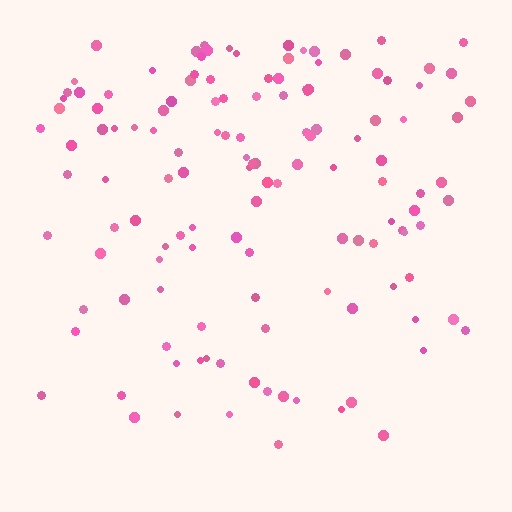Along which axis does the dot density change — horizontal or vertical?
Vertical.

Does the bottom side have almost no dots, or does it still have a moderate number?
Still a moderate number, just noticeably fewer than the top.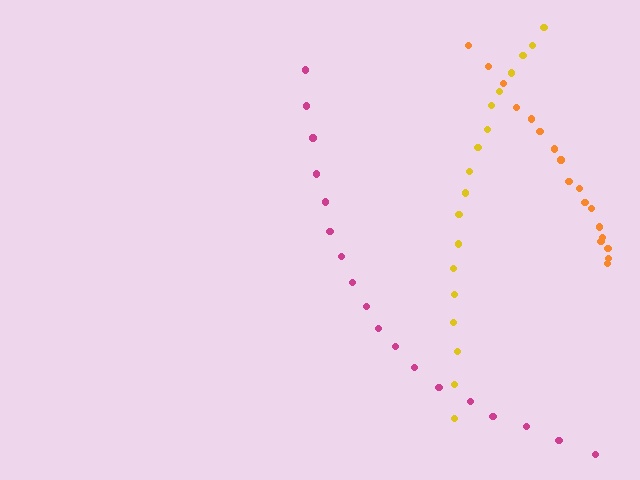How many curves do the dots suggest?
There are 3 distinct paths.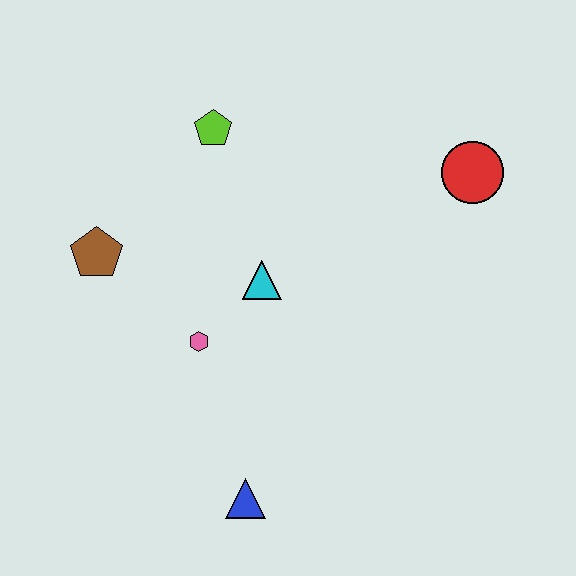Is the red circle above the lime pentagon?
No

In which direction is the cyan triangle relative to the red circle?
The cyan triangle is to the left of the red circle.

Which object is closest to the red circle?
The cyan triangle is closest to the red circle.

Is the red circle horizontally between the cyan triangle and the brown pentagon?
No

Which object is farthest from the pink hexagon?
The red circle is farthest from the pink hexagon.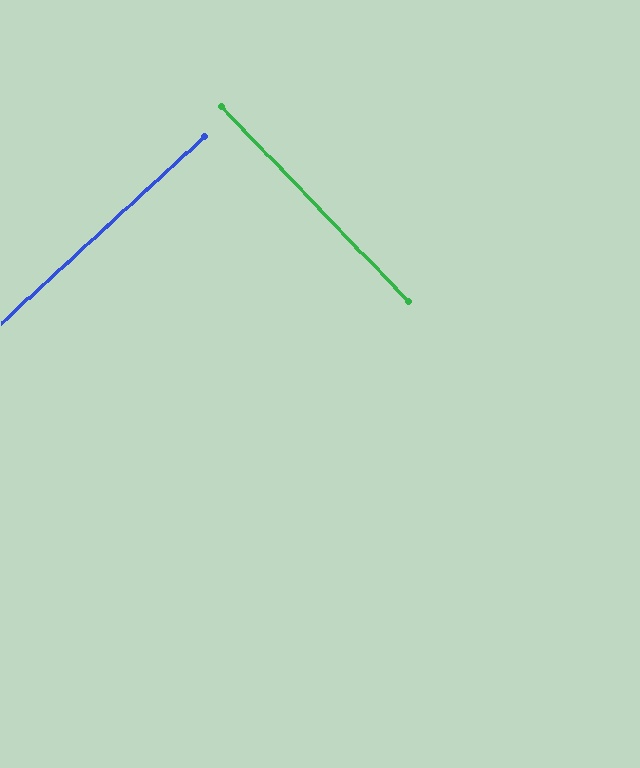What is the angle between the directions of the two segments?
Approximately 89 degrees.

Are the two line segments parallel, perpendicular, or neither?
Perpendicular — they meet at approximately 89°.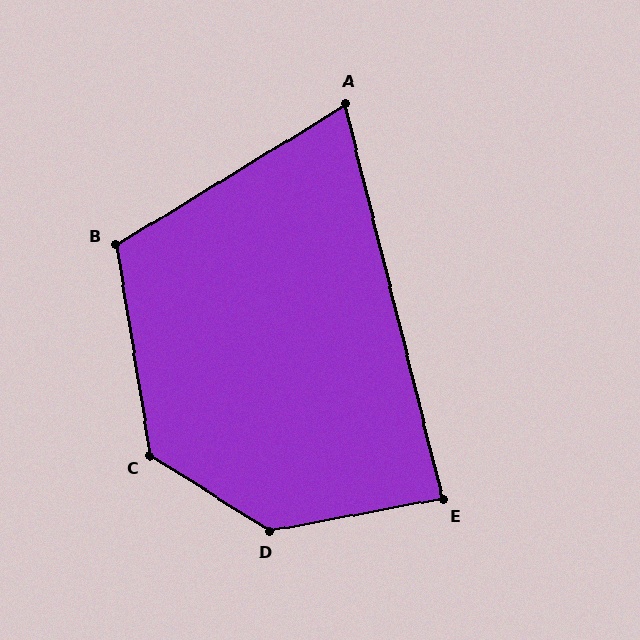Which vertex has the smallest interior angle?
A, at approximately 72 degrees.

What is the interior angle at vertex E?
Approximately 87 degrees (approximately right).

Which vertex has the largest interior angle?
D, at approximately 137 degrees.